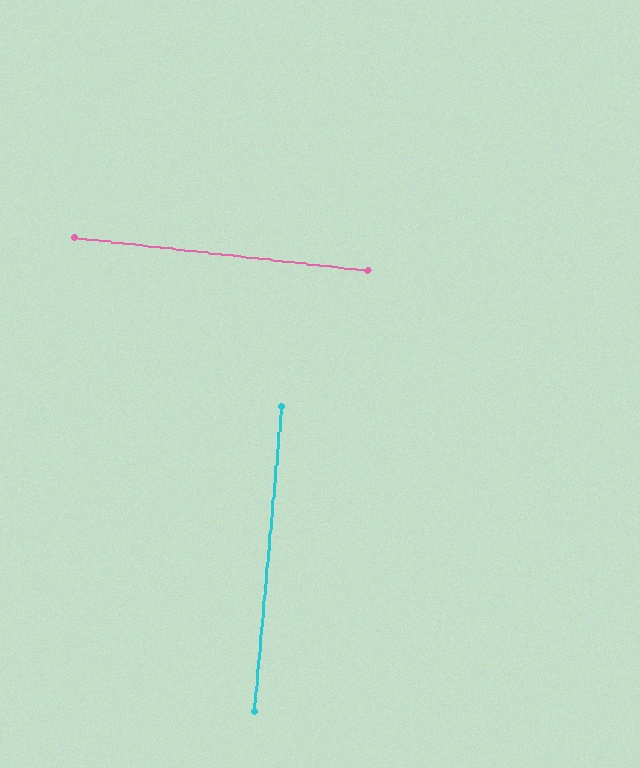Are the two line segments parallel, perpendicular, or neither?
Perpendicular — they meet at approximately 89°.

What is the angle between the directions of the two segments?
Approximately 89 degrees.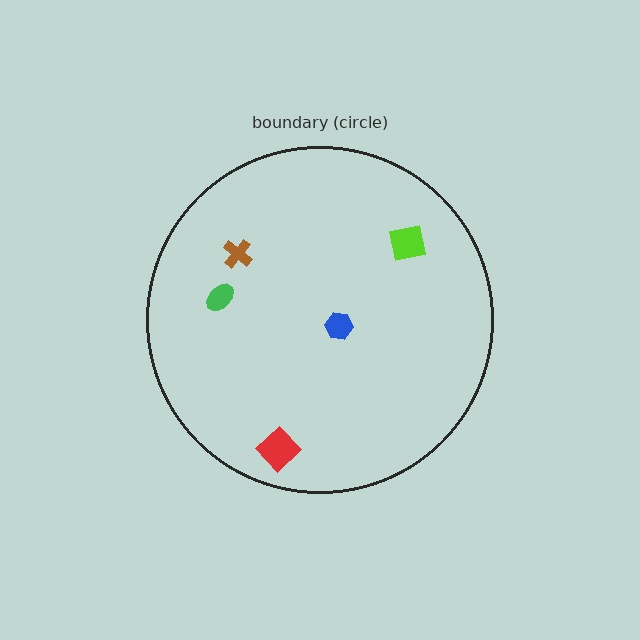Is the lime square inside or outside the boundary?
Inside.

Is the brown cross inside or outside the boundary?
Inside.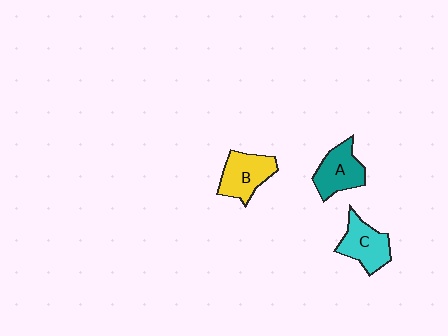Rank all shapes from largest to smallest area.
From largest to smallest: B (yellow), A (teal), C (cyan).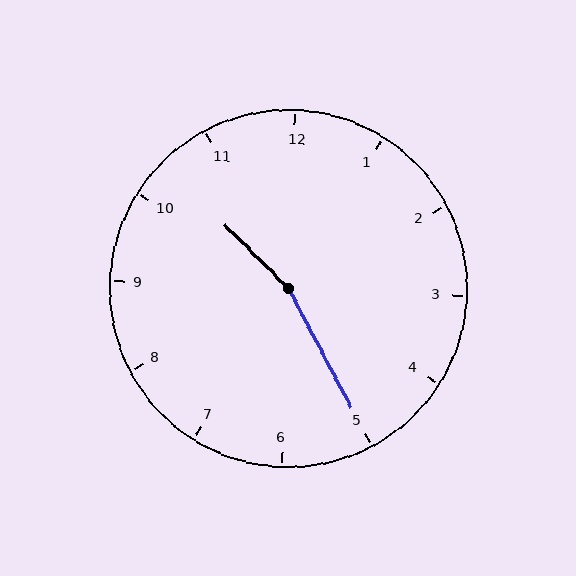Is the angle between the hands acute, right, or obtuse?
It is obtuse.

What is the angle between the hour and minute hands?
Approximately 162 degrees.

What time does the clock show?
10:25.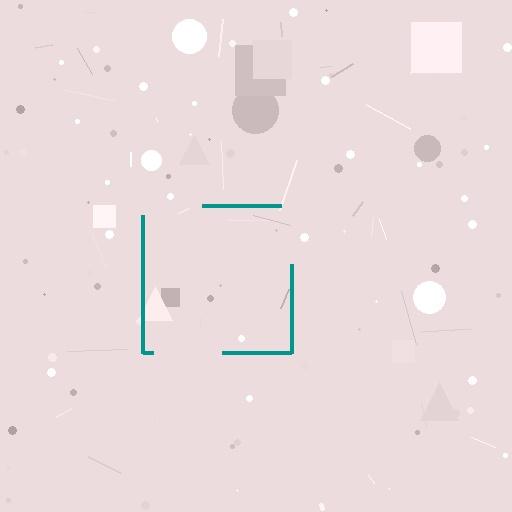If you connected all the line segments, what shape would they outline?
They would outline a square.